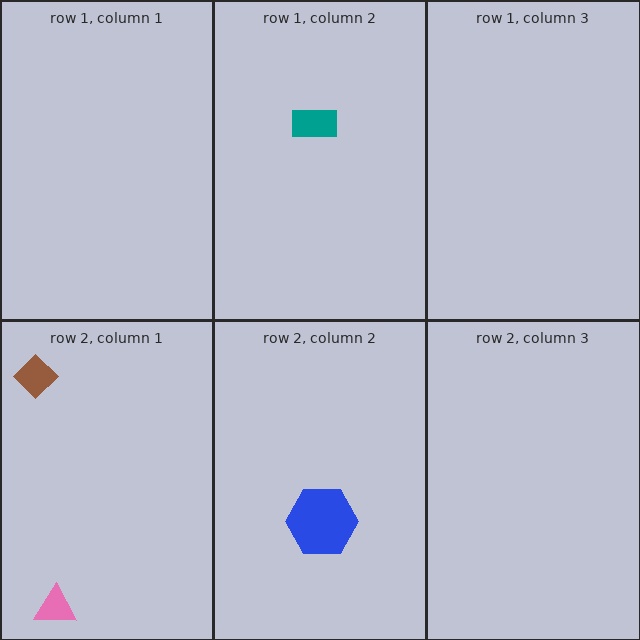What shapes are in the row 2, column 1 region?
The pink triangle, the brown diamond.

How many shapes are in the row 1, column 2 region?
1.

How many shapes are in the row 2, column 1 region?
2.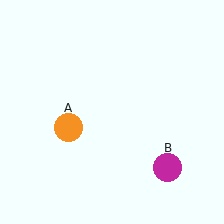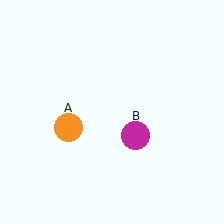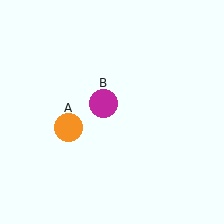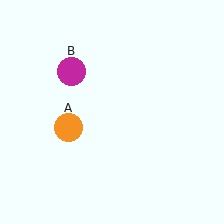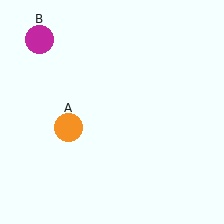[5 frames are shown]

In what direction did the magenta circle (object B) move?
The magenta circle (object B) moved up and to the left.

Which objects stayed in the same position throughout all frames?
Orange circle (object A) remained stationary.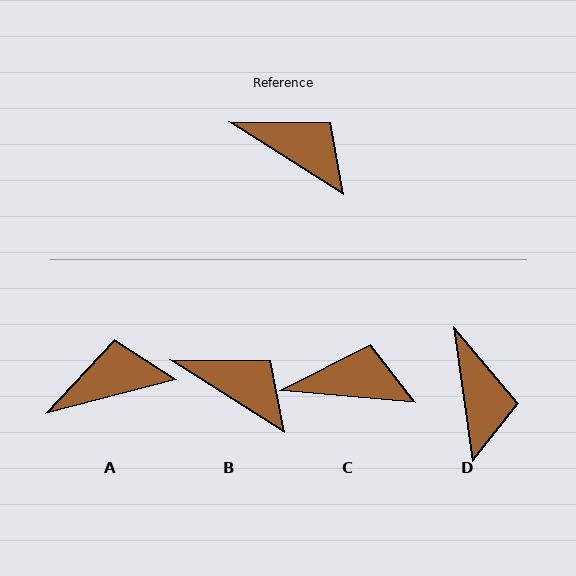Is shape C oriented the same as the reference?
No, it is off by about 27 degrees.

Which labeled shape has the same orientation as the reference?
B.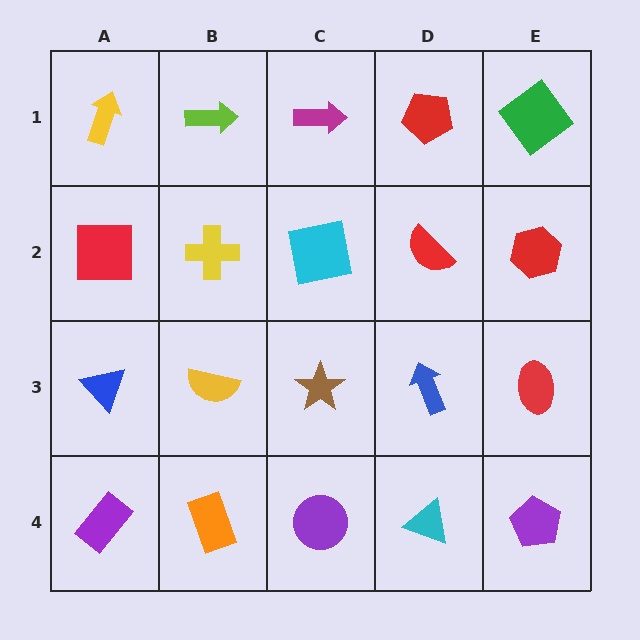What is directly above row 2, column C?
A magenta arrow.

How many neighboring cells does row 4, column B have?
3.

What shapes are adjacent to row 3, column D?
A red semicircle (row 2, column D), a cyan triangle (row 4, column D), a brown star (row 3, column C), a red ellipse (row 3, column E).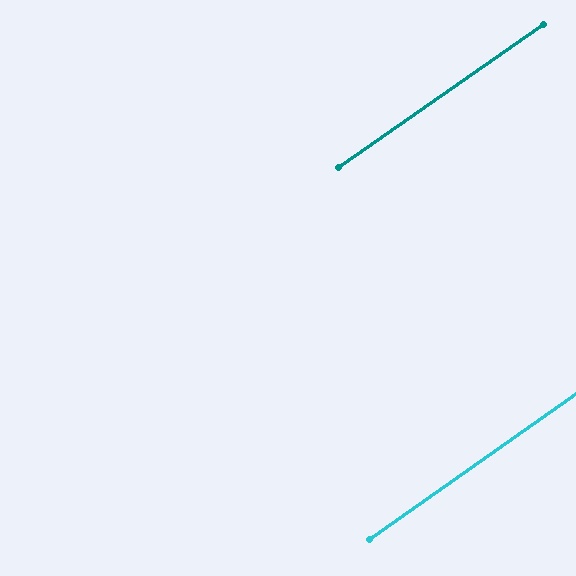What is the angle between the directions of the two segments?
Approximately 0 degrees.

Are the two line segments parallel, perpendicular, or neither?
Parallel — their directions differ by only 0.2°.